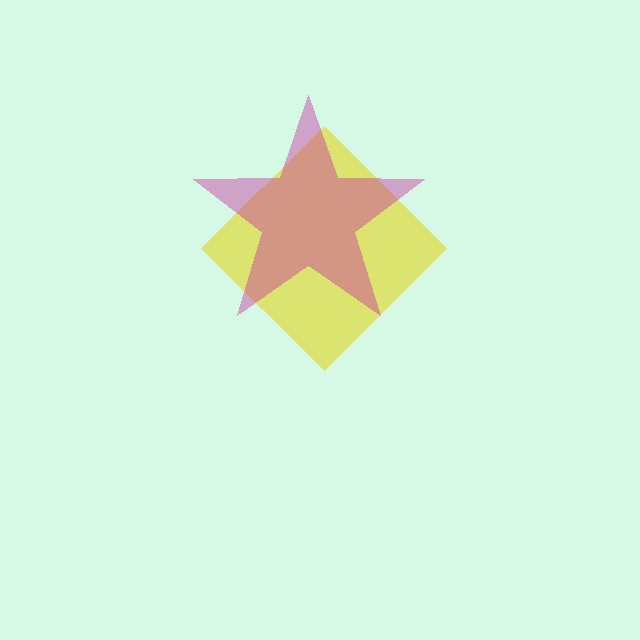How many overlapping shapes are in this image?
There are 2 overlapping shapes in the image.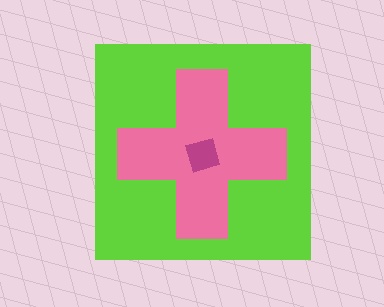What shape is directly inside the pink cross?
The magenta diamond.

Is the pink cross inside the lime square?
Yes.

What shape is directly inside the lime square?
The pink cross.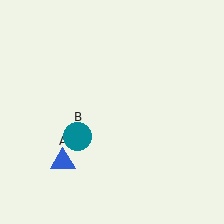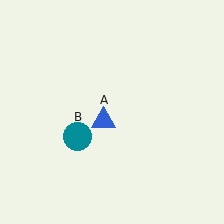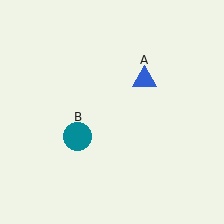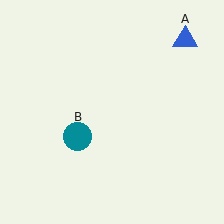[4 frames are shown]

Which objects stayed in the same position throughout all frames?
Teal circle (object B) remained stationary.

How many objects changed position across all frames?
1 object changed position: blue triangle (object A).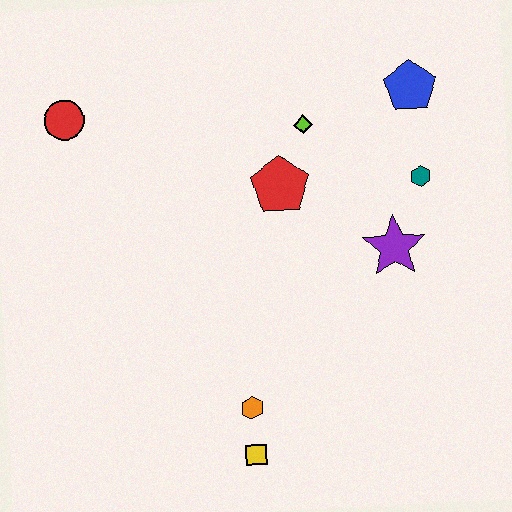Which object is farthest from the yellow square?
The blue pentagon is farthest from the yellow square.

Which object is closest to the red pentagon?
The lime diamond is closest to the red pentagon.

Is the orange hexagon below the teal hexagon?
Yes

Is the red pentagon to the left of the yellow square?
No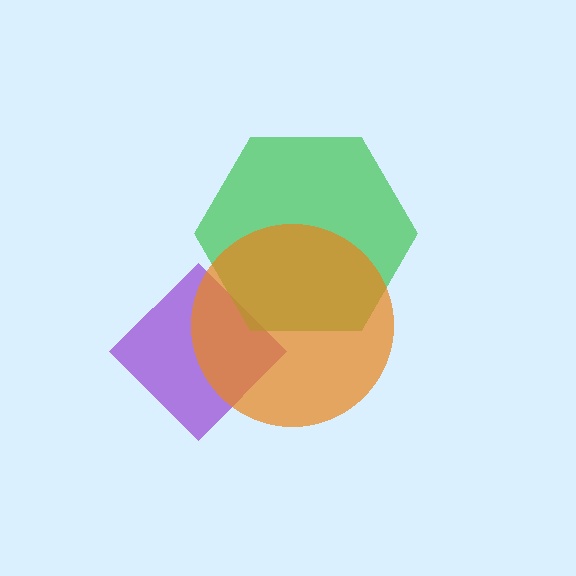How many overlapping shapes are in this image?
There are 3 overlapping shapes in the image.